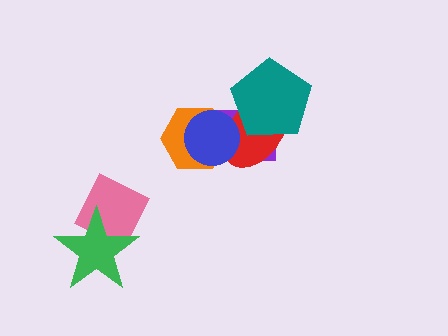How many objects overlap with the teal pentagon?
2 objects overlap with the teal pentagon.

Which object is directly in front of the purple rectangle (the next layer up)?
The orange hexagon is directly in front of the purple rectangle.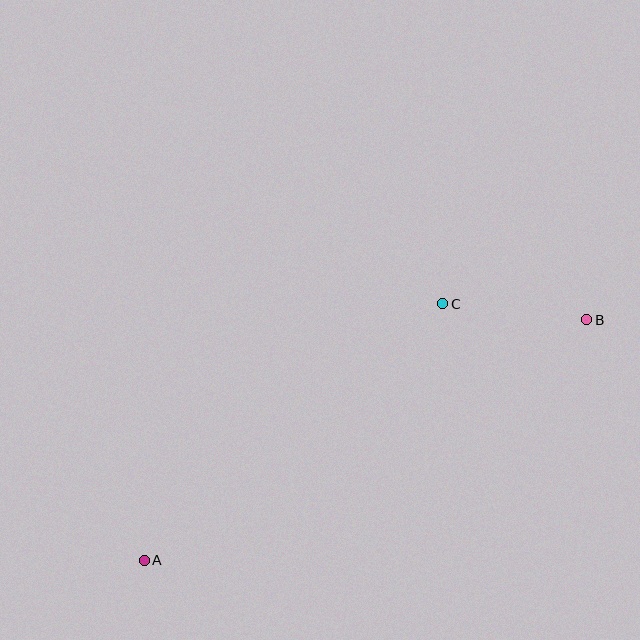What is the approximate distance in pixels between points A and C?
The distance between A and C is approximately 393 pixels.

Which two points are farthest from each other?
Points A and B are farthest from each other.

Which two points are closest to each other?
Points B and C are closest to each other.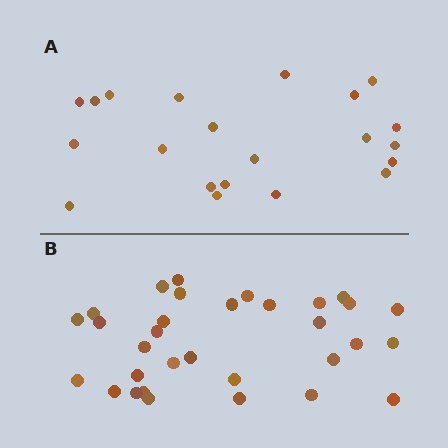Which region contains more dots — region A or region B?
Region B (the bottom region) has more dots.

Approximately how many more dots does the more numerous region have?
Region B has roughly 12 or so more dots than region A.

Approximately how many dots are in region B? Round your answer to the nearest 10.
About 30 dots. (The exact count is 32, which rounds to 30.)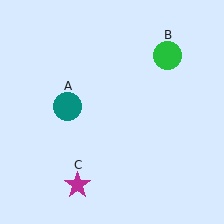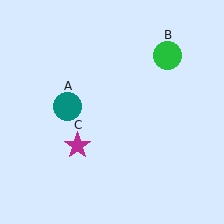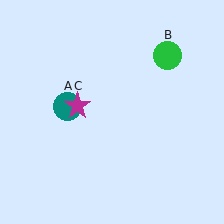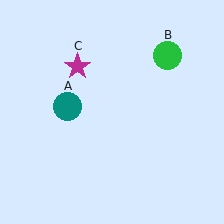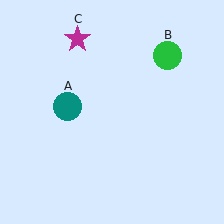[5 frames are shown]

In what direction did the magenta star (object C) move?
The magenta star (object C) moved up.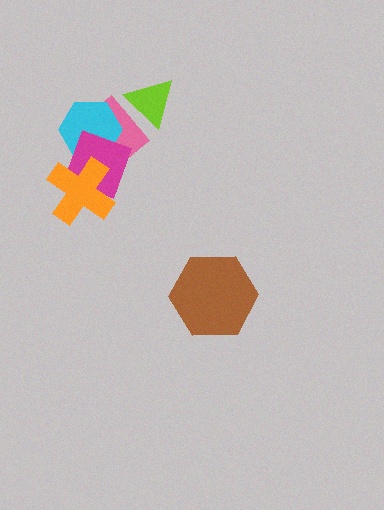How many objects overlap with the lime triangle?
0 objects overlap with the lime triangle.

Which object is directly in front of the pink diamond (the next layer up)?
The cyan hexagon is directly in front of the pink diamond.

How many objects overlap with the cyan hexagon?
2 objects overlap with the cyan hexagon.